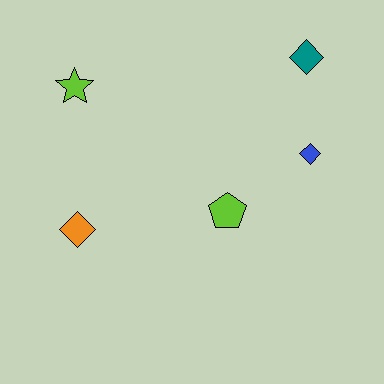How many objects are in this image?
There are 5 objects.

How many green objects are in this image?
There are no green objects.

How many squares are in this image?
There are no squares.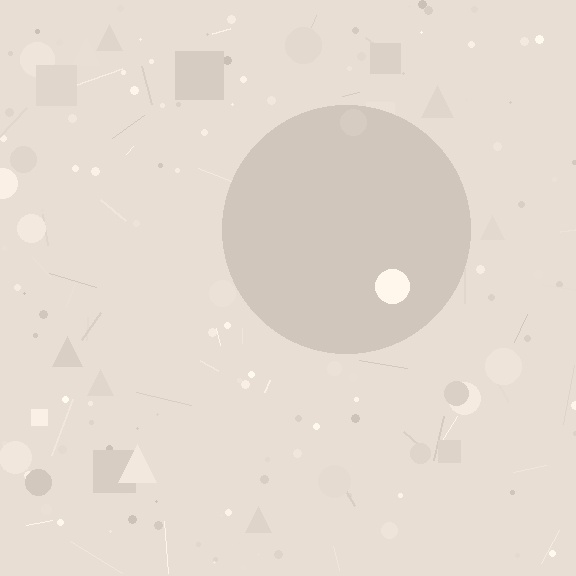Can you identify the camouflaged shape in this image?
The camouflaged shape is a circle.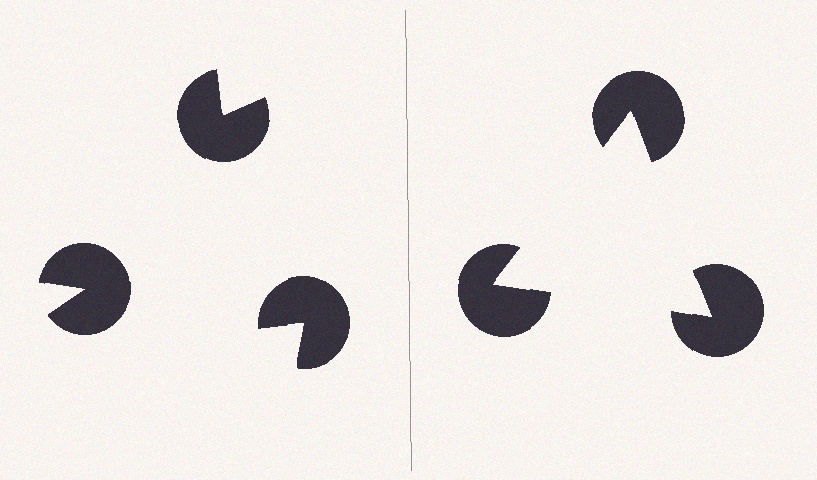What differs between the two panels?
The pac-man discs are positioned identically on both sides; only the wedge orientations differ. On the right they align to a triangle; on the left they are misaligned.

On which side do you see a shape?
An illusory triangle appears on the right side. On the left side the wedge cuts are rotated, so no coherent shape forms.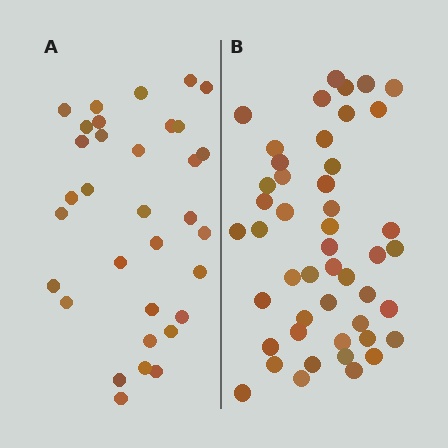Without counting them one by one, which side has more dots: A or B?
Region B (the right region) has more dots.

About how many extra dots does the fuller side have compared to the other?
Region B has approximately 15 more dots than region A.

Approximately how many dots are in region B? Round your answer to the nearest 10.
About 50 dots. (The exact count is 47, which rounds to 50.)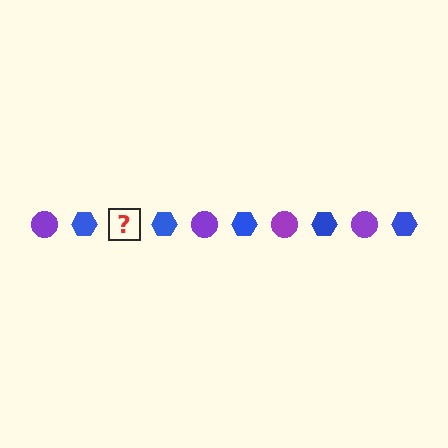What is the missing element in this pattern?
The missing element is a purple circle.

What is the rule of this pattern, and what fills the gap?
The rule is that the pattern alternates between purple circle and blue hexagon. The gap should be filled with a purple circle.